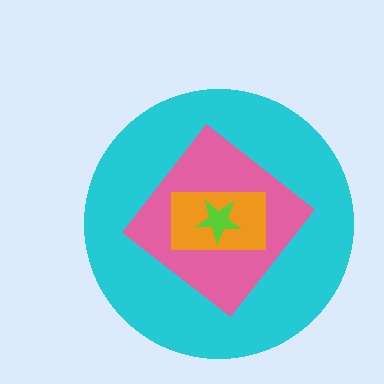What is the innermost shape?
The lime star.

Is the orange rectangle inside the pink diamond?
Yes.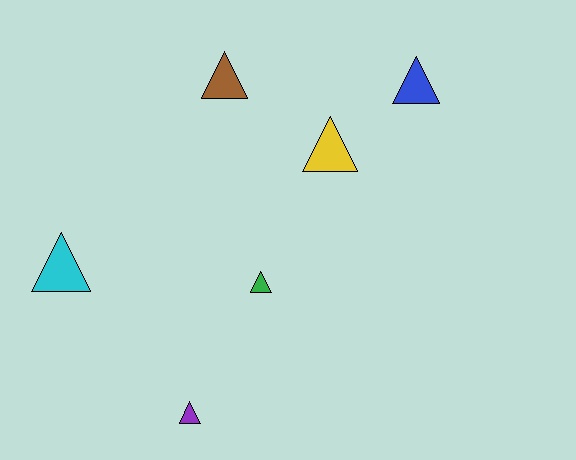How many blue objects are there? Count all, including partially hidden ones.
There is 1 blue object.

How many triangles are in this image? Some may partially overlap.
There are 6 triangles.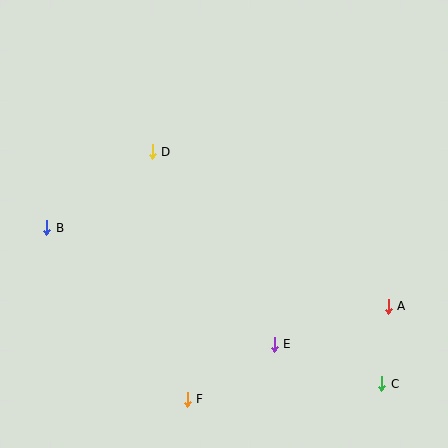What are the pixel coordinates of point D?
Point D is at (152, 152).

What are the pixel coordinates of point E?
Point E is at (274, 344).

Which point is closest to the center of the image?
Point D at (152, 152) is closest to the center.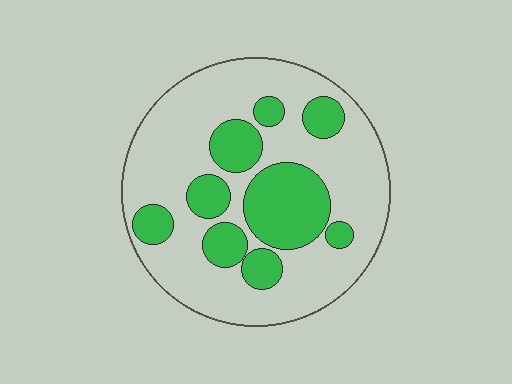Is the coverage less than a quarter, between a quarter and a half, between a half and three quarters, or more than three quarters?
Between a quarter and a half.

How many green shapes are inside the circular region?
9.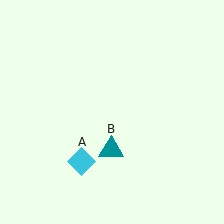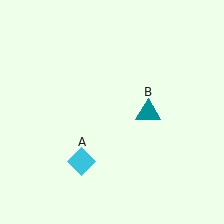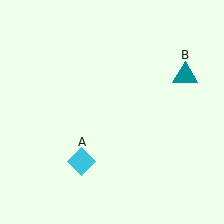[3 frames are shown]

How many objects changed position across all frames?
1 object changed position: teal triangle (object B).